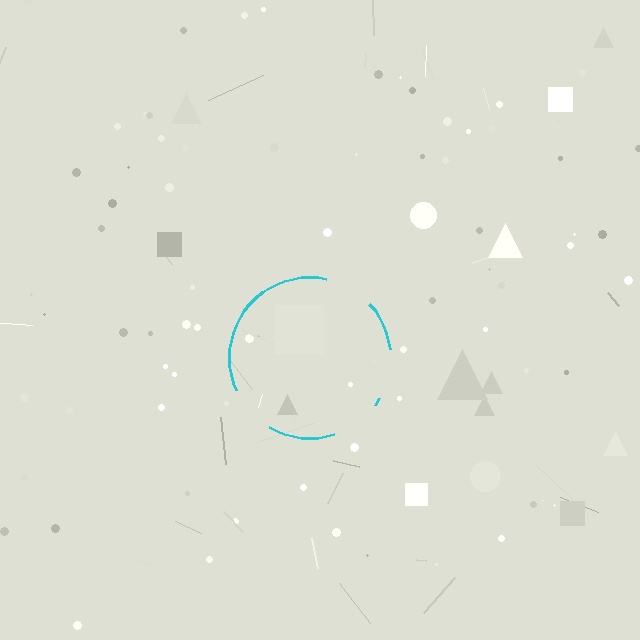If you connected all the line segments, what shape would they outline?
They would outline a circle.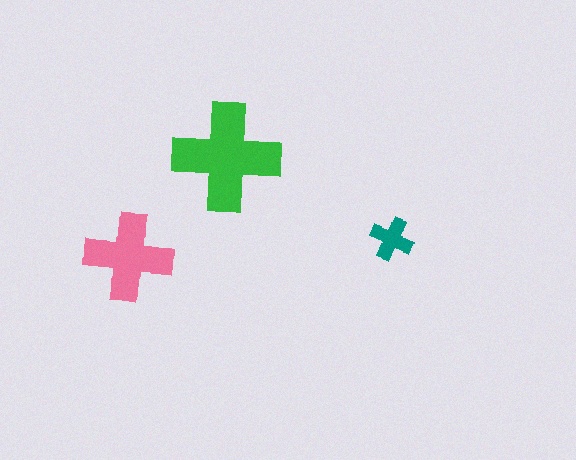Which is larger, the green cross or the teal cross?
The green one.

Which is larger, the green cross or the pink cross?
The green one.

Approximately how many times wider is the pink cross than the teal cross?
About 2 times wider.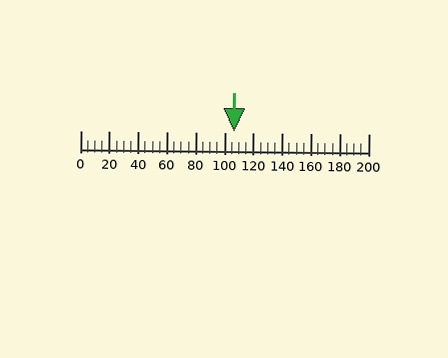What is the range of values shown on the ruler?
The ruler shows values from 0 to 200.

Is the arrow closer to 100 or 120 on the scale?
The arrow is closer to 100.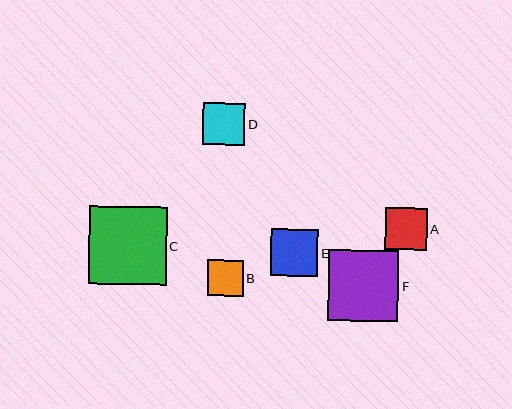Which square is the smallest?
Square B is the smallest with a size of approximately 36 pixels.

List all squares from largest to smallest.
From largest to smallest: C, F, E, D, A, B.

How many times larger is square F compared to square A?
Square F is approximately 1.7 times the size of square A.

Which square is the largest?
Square C is the largest with a size of approximately 78 pixels.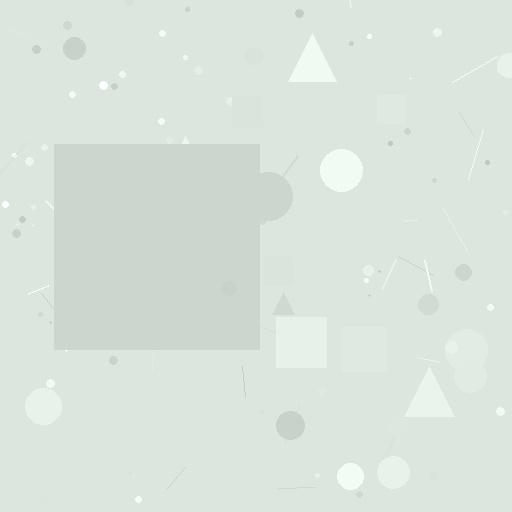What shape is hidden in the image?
A square is hidden in the image.